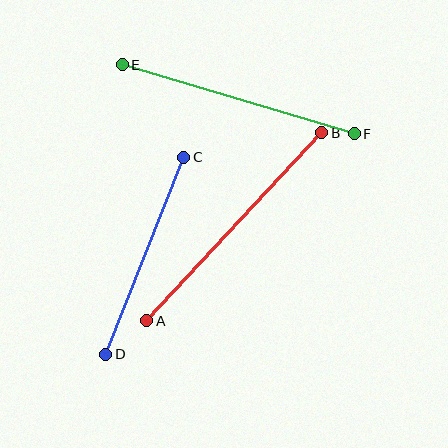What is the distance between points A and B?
The distance is approximately 257 pixels.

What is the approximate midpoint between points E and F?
The midpoint is at approximately (238, 99) pixels.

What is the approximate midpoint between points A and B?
The midpoint is at approximately (234, 227) pixels.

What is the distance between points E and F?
The distance is approximately 242 pixels.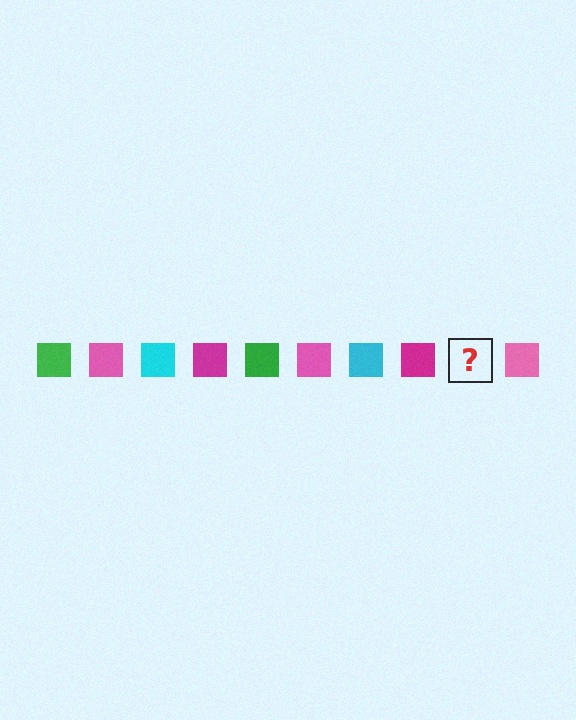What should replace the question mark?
The question mark should be replaced with a green square.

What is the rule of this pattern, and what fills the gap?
The rule is that the pattern cycles through green, pink, cyan, magenta squares. The gap should be filled with a green square.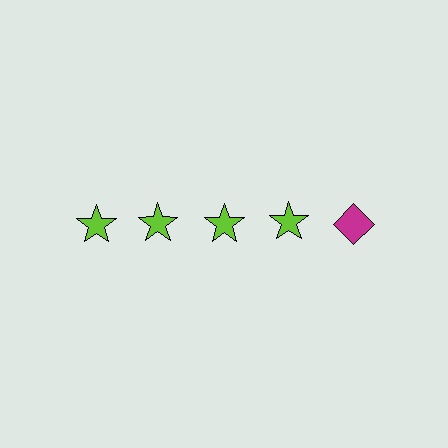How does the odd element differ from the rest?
It differs in both color (magenta instead of lime) and shape (diamond instead of star).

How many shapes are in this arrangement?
There are 5 shapes arranged in a grid pattern.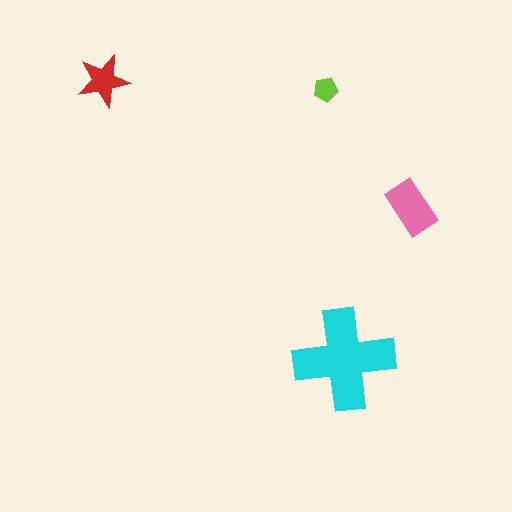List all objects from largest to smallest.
The cyan cross, the pink rectangle, the red star, the lime pentagon.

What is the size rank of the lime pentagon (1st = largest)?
4th.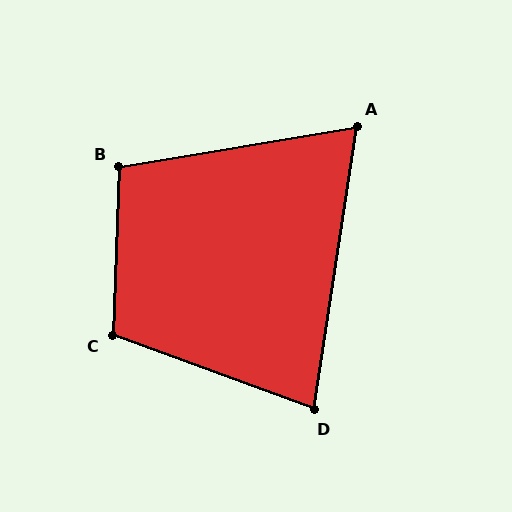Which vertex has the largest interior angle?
C, at approximately 108 degrees.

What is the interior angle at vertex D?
Approximately 79 degrees (acute).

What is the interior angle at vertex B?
Approximately 101 degrees (obtuse).